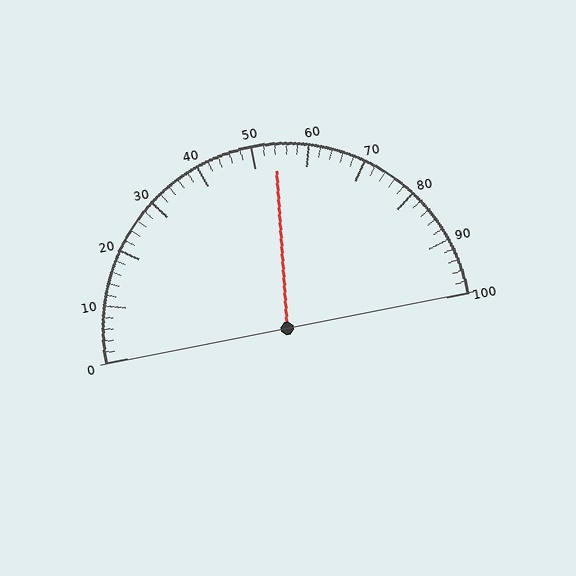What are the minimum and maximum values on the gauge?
The gauge ranges from 0 to 100.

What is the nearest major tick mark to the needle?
The nearest major tick mark is 50.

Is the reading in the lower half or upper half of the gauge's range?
The reading is in the upper half of the range (0 to 100).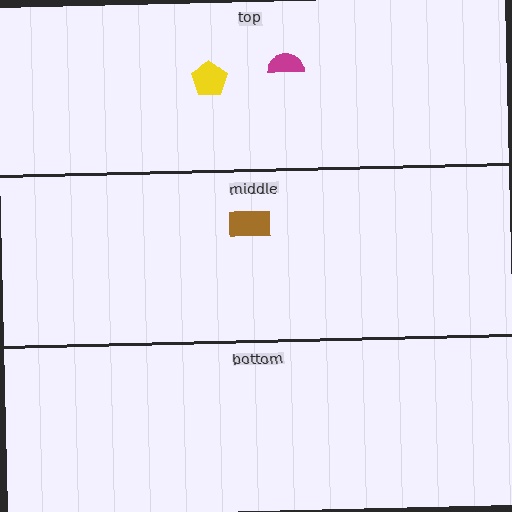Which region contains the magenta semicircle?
The top region.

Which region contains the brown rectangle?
The middle region.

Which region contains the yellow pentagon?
The top region.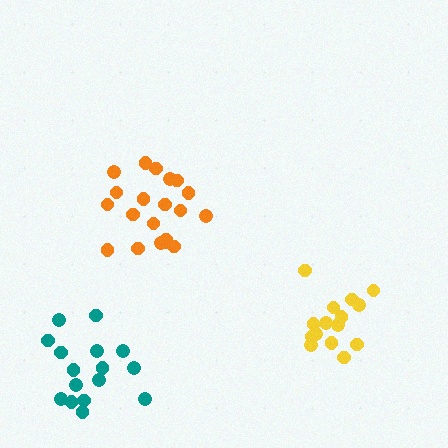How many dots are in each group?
Group 1: 15 dots, Group 2: 20 dots, Group 3: 16 dots (51 total).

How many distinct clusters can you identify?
There are 3 distinct clusters.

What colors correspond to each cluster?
The clusters are colored: yellow, orange, teal.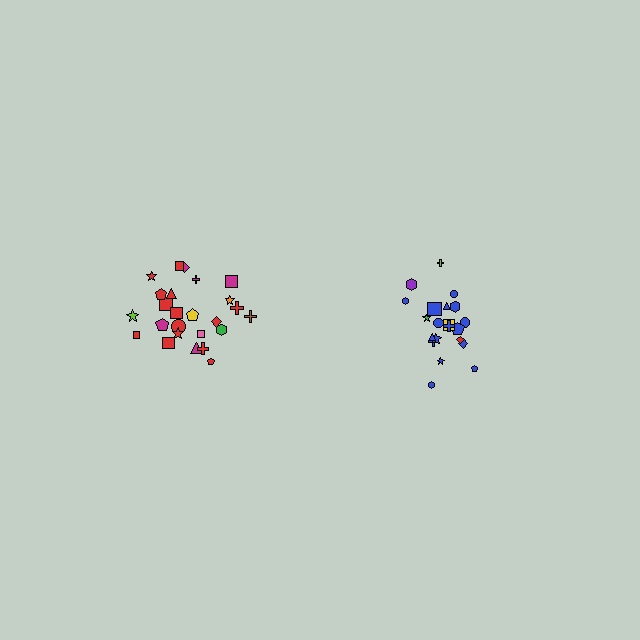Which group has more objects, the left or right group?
The left group.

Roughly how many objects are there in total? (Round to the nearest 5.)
Roughly 45 objects in total.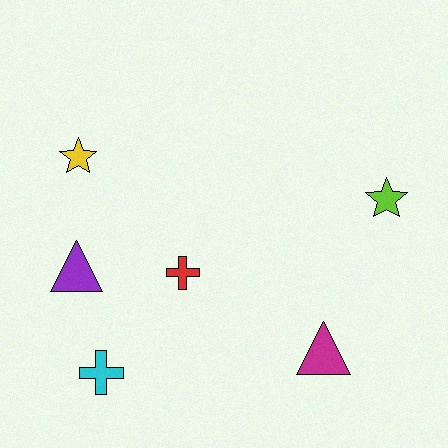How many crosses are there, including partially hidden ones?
There are 2 crosses.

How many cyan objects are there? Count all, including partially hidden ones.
There is 1 cyan object.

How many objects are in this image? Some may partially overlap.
There are 6 objects.